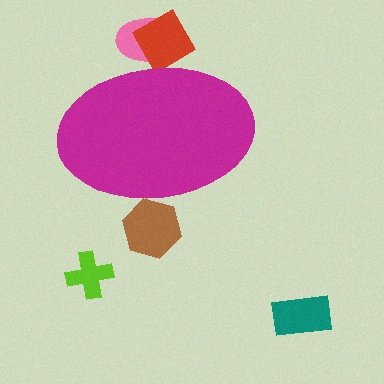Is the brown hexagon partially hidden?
Yes, the brown hexagon is partially hidden behind the magenta ellipse.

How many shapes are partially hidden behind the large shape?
3 shapes are partially hidden.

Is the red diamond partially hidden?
Yes, the red diamond is partially hidden behind the magenta ellipse.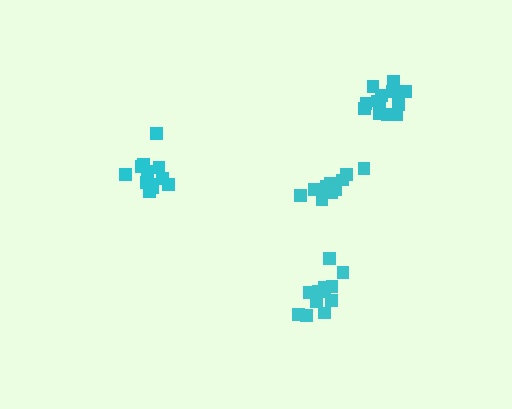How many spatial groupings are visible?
There are 4 spatial groupings.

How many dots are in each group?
Group 1: 14 dots, Group 2: 10 dots, Group 3: 13 dots, Group 4: 12 dots (49 total).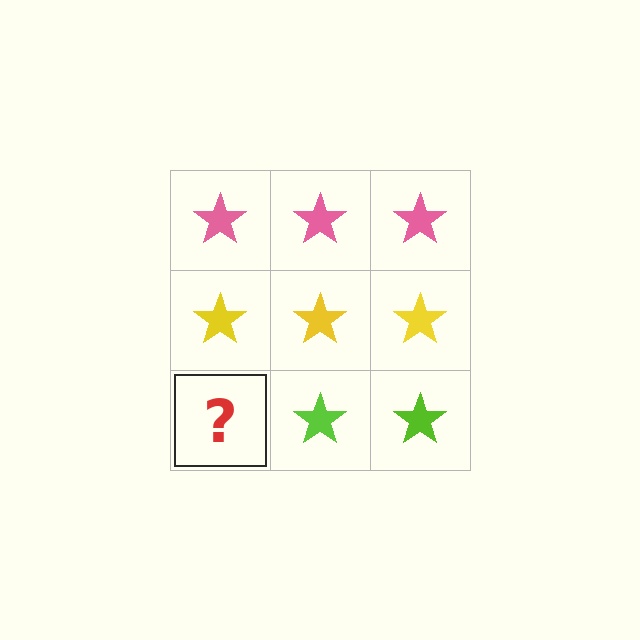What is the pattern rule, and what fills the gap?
The rule is that each row has a consistent color. The gap should be filled with a lime star.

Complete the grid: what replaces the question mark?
The question mark should be replaced with a lime star.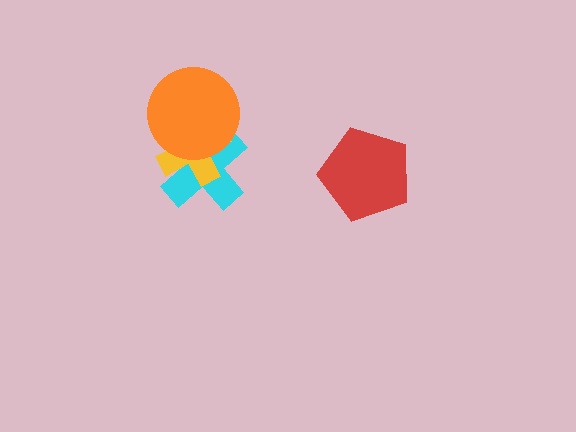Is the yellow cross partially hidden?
Yes, it is partially covered by another shape.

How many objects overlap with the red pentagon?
0 objects overlap with the red pentagon.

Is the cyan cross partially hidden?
Yes, it is partially covered by another shape.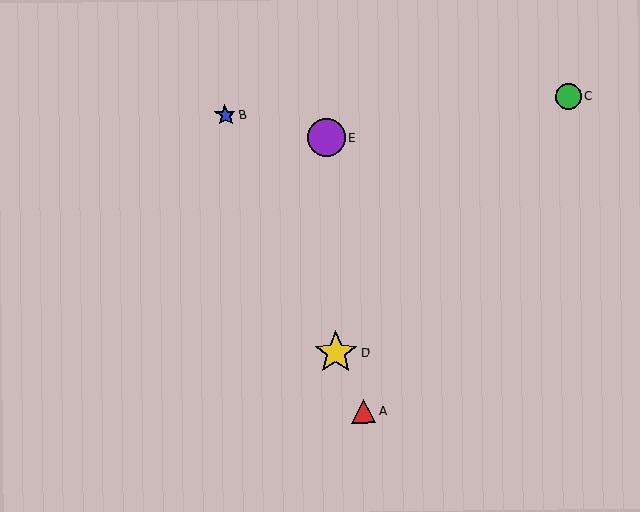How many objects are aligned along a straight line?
3 objects (A, B, D) are aligned along a straight line.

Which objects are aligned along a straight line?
Objects A, B, D are aligned along a straight line.